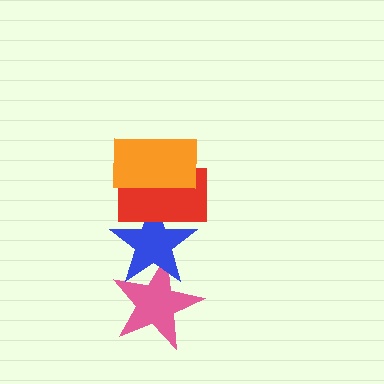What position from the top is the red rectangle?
The red rectangle is 2nd from the top.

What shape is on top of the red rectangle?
The orange rectangle is on top of the red rectangle.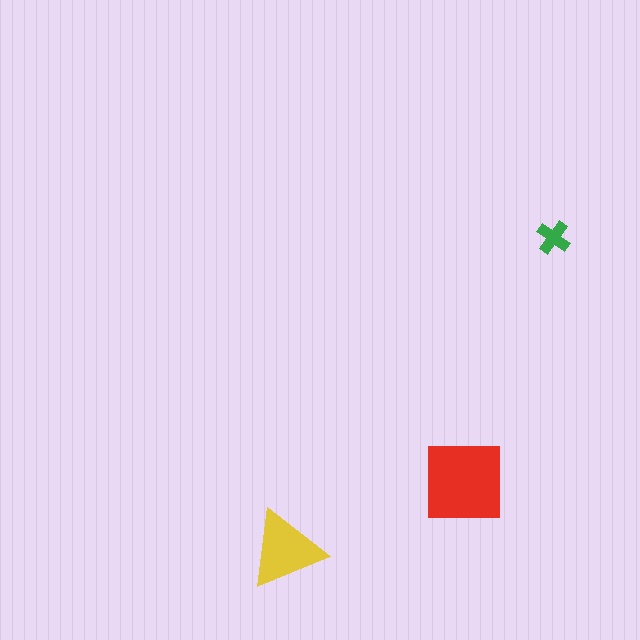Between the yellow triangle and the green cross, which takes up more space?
The yellow triangle.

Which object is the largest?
The red square.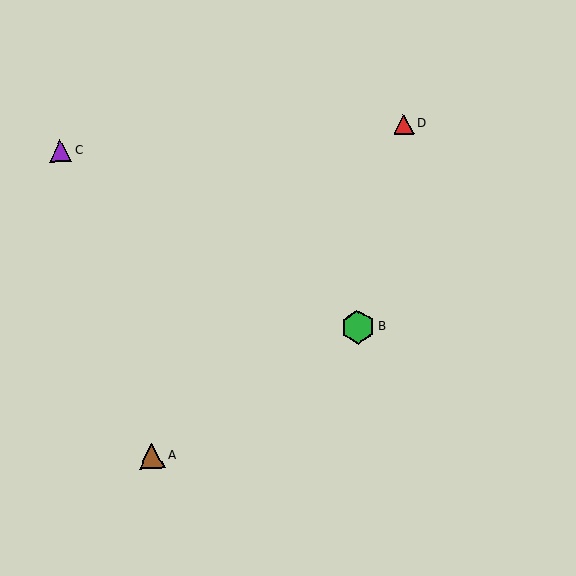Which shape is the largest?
The green hexagon (labeled B) is the largest.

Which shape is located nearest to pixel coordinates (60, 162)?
The purple triangle (labeled C) at (60, 151) is nearest to that location.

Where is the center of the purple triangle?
The center of the purple triangle is at (60, 151).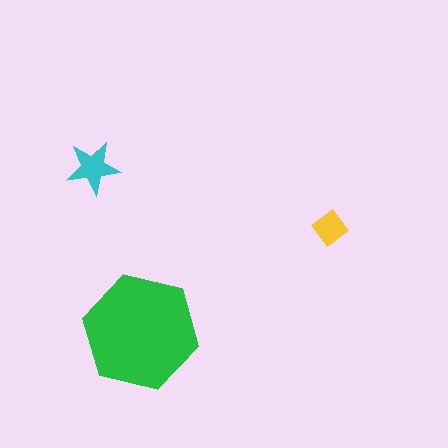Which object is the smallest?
The yellow diamond.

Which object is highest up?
The cyan star is topmost.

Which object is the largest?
The green hexagon.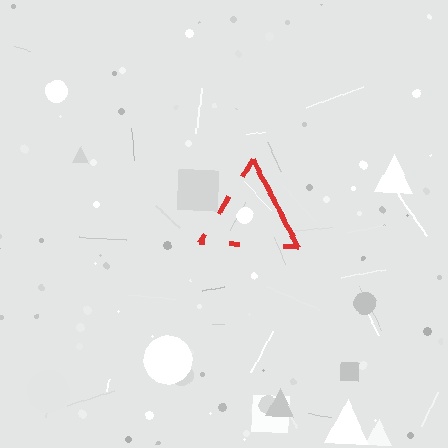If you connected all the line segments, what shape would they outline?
They would outline a triangle.